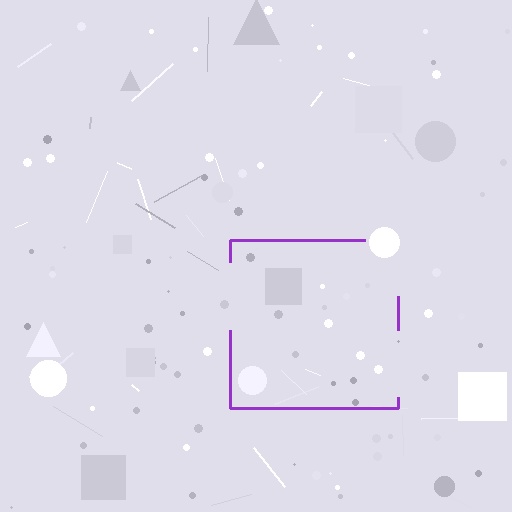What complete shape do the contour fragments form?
The contour fragments form a square.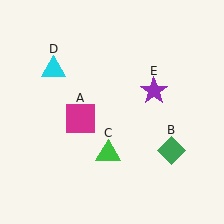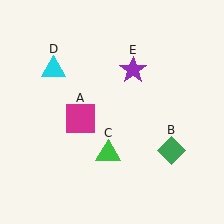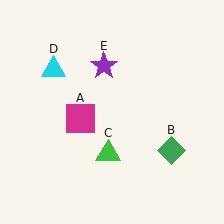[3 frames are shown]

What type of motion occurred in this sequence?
The purple star (object E) rotated counterclockwise around the center of the scene.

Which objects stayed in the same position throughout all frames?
Magenta square (object A) and green diamond (object B) and green triangle (object C) and cyan triangle (object D) remained stationary.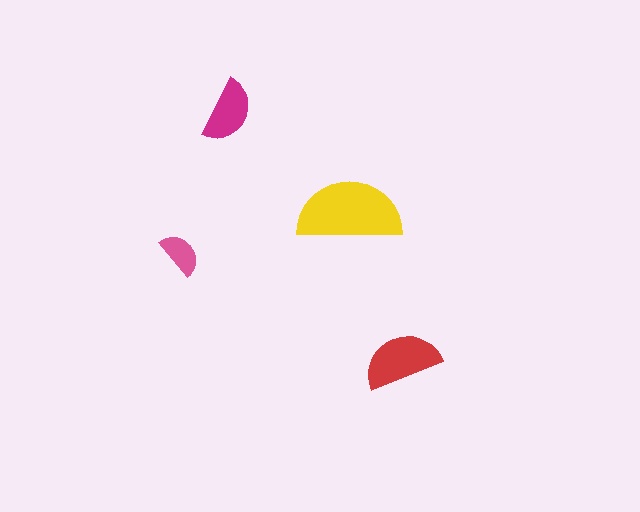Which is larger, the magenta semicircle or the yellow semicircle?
The yellow one.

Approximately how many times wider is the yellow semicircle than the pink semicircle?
About 2.5 times wider.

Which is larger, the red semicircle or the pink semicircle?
The red one.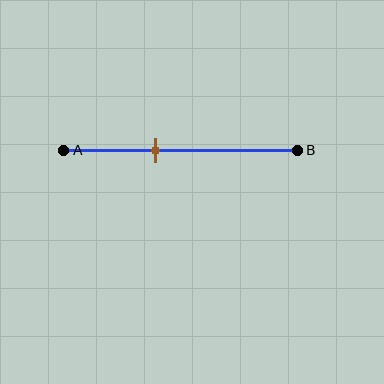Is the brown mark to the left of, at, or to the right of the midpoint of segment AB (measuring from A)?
The brown mark is to the left of the midpoint of segment AB.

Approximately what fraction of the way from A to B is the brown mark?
The brown mark is approximately 40% of the way from A to B.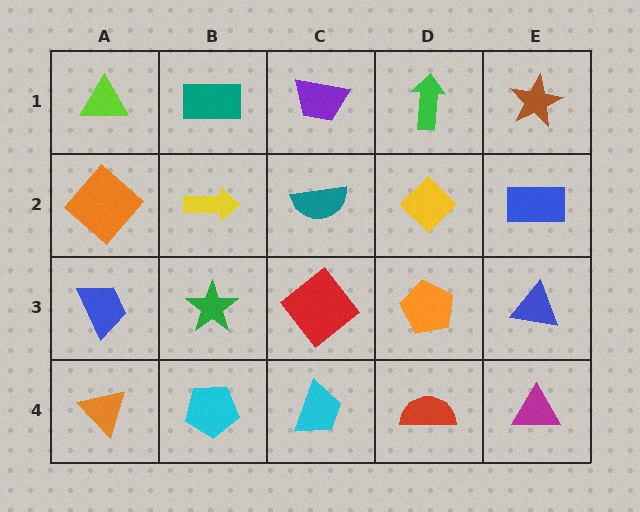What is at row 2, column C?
A teal semicircle.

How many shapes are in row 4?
5 shapes.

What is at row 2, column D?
A yellow diamond.